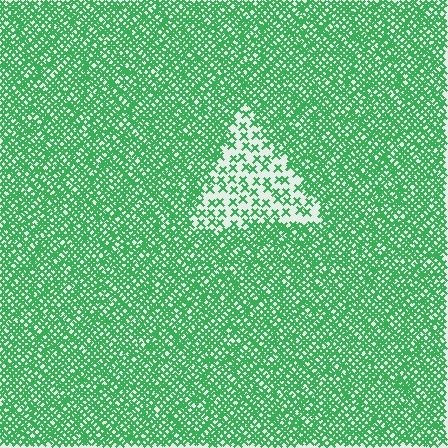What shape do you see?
I see a triangle.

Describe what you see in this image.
The image contains small green elements arranged at two different densities. A triangle-shaped region is visible where the elements are less densely packed than the surrounding area.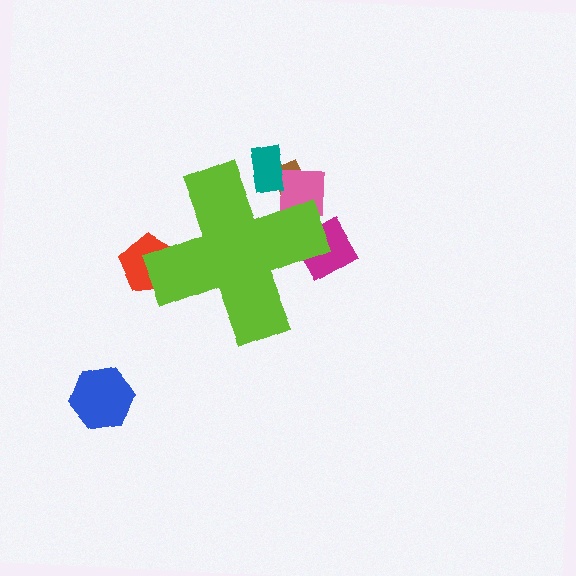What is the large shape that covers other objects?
A lime cross.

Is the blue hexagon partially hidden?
No, the blue hexagon is fully visible.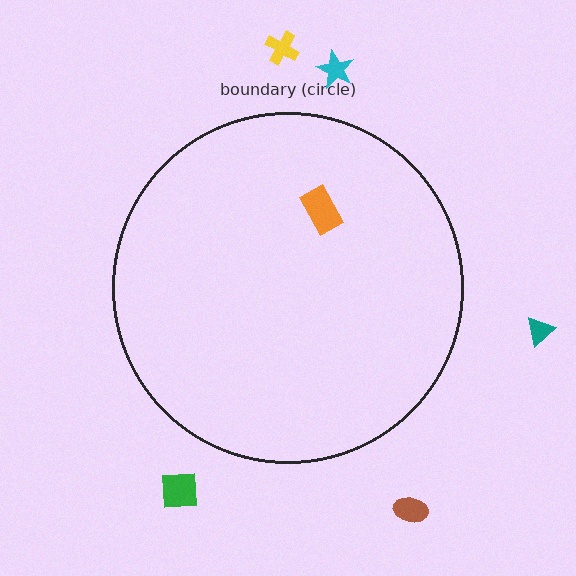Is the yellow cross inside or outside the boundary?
Outside.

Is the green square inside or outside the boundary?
Outside.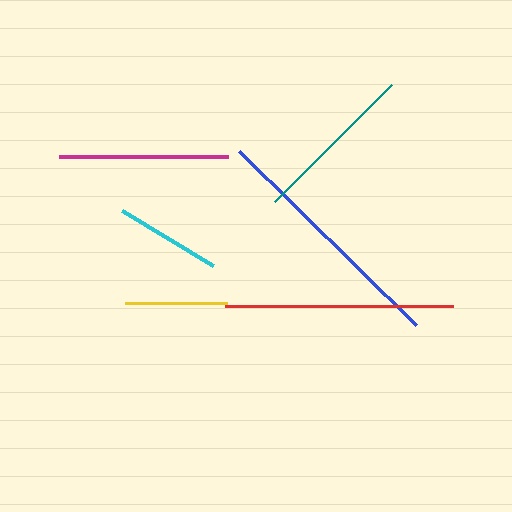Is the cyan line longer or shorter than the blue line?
The blue line is longer than the cyan line.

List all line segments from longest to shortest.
From longest to shortest: blue, red, magenta, teal, cyan, yellow.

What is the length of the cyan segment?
The cyan segment is approximately 107 pixels long.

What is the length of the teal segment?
The teal segment is approximately 165 pixels long.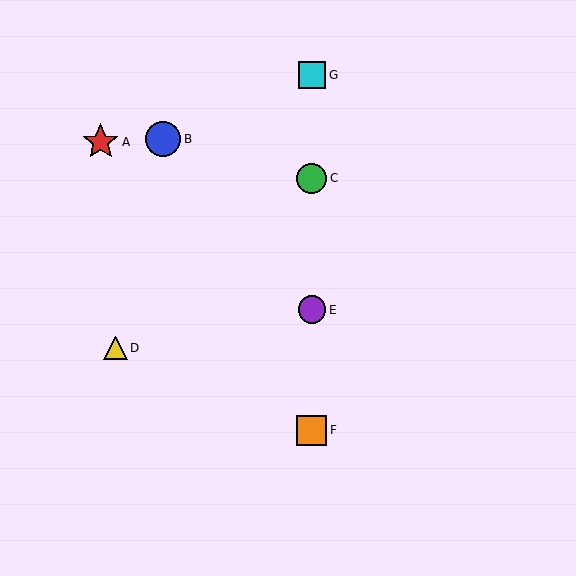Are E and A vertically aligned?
No, E is at x≈312 and A is at x≈101.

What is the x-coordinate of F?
Object F is at x≈312.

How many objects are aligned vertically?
4 objects (C, E, F, G) are aligned vertically.